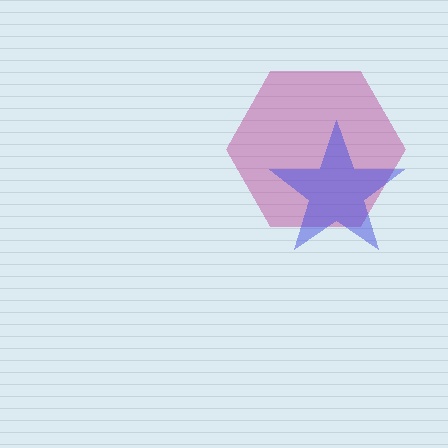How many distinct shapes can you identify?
There are 2 distinct shapes: a magenta hexagon, a blue star.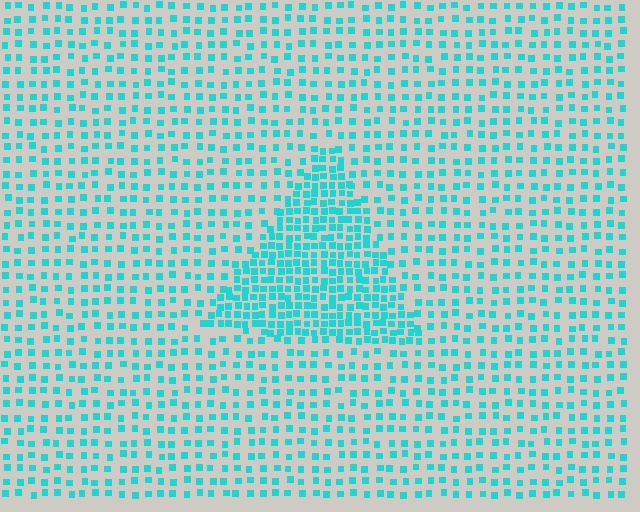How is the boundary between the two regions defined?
The boundary is defined by a change in element density (approximately 2.2x ratio). All elements are the same color, size, and shape.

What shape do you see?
I see a triangle.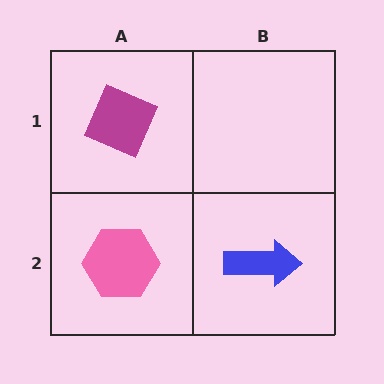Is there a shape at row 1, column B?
No, that cell is empty.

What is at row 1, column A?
A magenta diamond.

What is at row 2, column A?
A pink hexagon.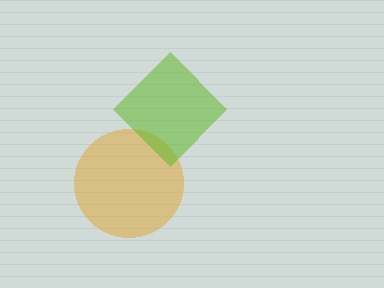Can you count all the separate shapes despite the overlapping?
Yes, there are 2 separate shapes.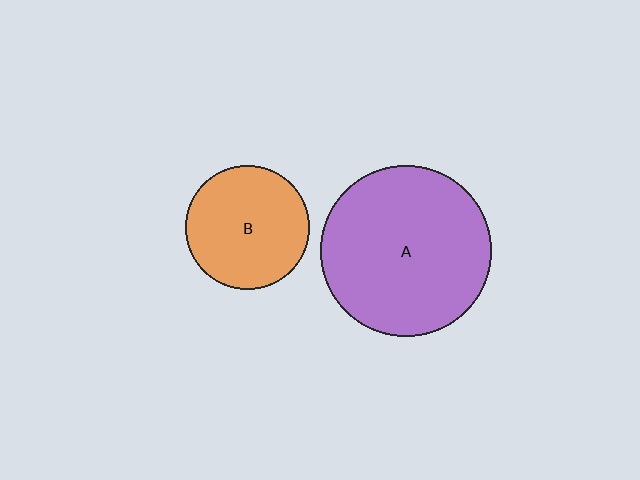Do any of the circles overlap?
No, none of the circles overlap.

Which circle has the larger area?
Circle A (purple).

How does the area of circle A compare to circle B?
Approximately 1.9 times.